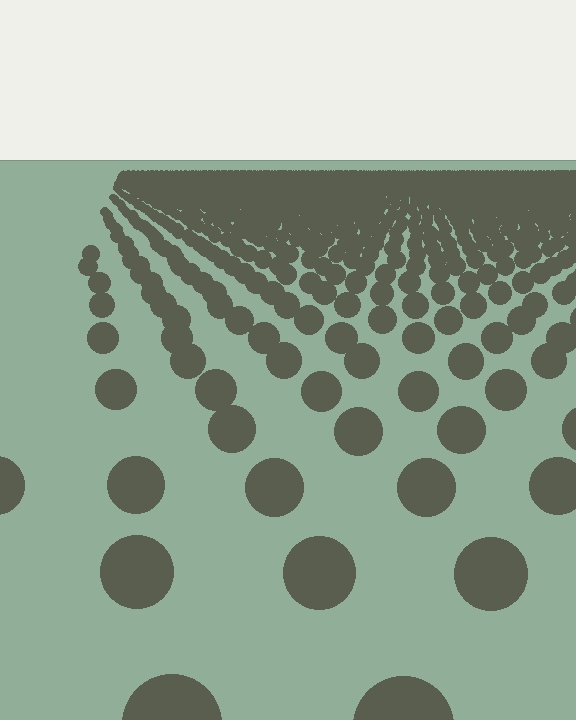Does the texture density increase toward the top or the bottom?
Density increases toward the top.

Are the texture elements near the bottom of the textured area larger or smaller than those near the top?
Larger. Near the bottom, elements are closer to the viewer and appear at a bigger on-screen size.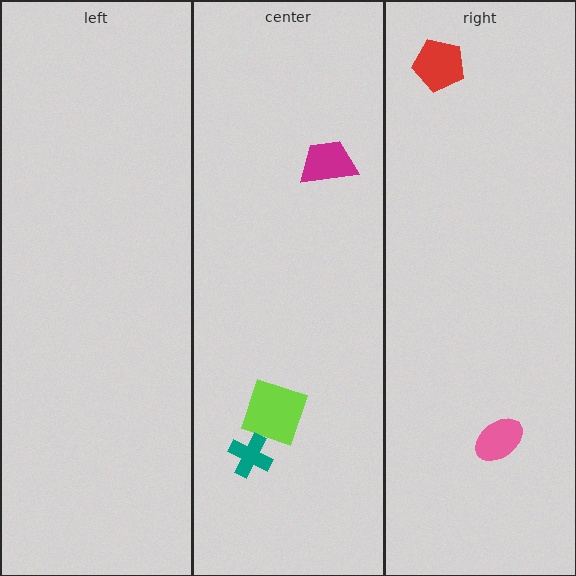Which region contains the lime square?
The center region.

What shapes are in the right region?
The pink ellipse, the red pentagon.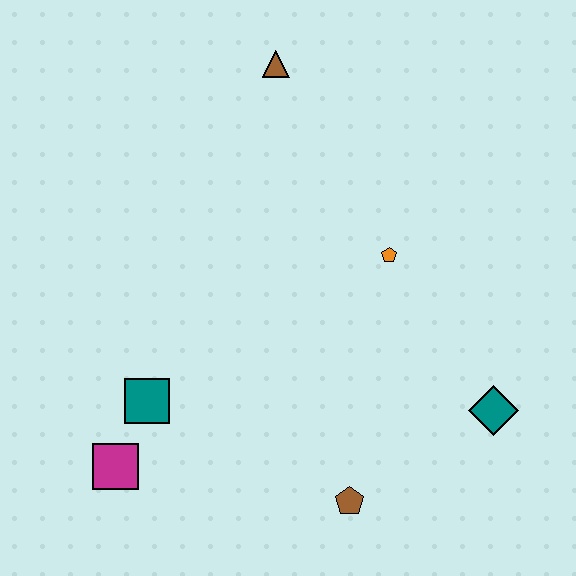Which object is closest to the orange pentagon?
The teal diamond is closest to the orange pentagon.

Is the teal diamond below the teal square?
Yes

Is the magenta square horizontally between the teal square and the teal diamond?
No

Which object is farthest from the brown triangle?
The brown pentagon is farthest from the brown triangle.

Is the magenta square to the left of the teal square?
Yes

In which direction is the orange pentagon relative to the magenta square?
The orange pentagon is to the right of the magenta square.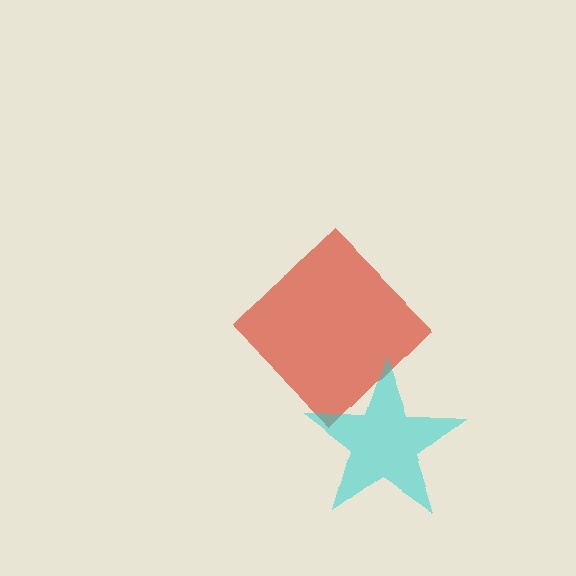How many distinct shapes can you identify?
There are 2 distinct shapes: a red diamond, a cyan star.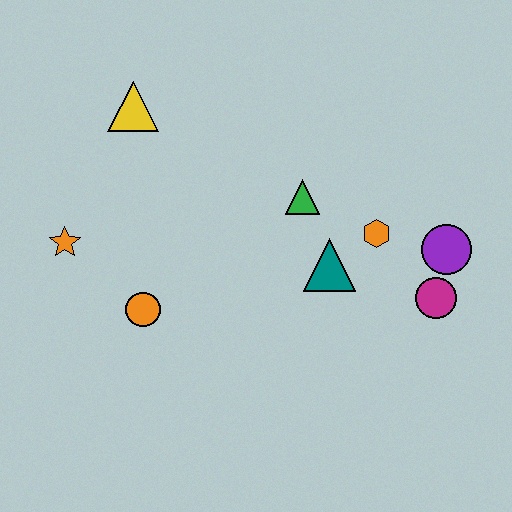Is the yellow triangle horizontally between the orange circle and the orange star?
Yes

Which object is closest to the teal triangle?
The orange hexagon is closest to the teal triangle.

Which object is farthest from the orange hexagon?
The orange star is farthest from the orange hexagon.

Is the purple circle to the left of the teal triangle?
No